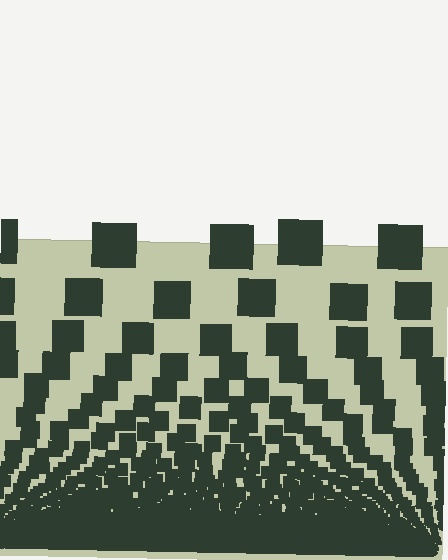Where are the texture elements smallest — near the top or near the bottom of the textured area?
Near the bottom.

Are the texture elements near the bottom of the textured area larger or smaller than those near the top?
Smaller. The gradient is inverted — elements near the bottom are smaller and denser.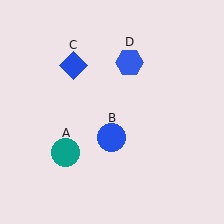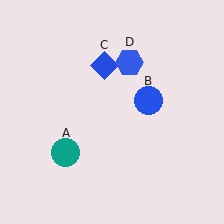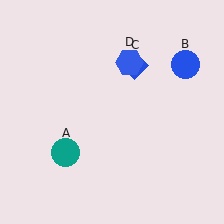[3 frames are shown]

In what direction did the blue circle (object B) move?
The blue circle (object B) moved up and to the right.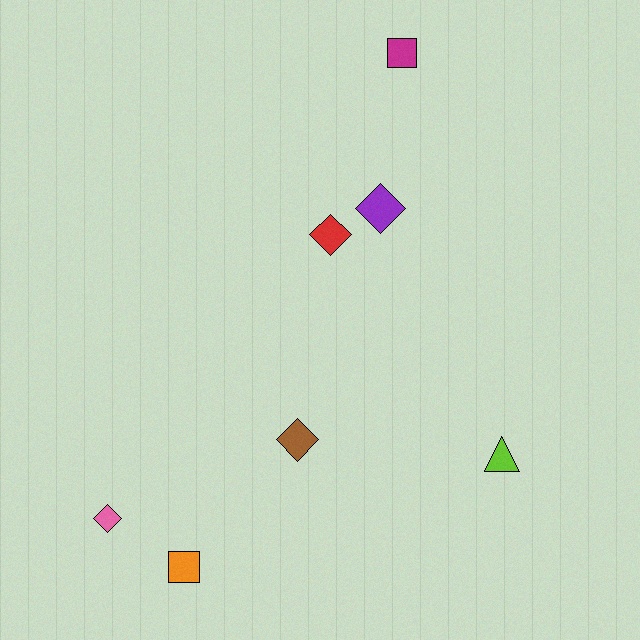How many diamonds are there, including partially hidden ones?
There are 4 diamonds.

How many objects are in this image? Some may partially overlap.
There are 7 objects.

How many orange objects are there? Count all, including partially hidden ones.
There is 1 orange object.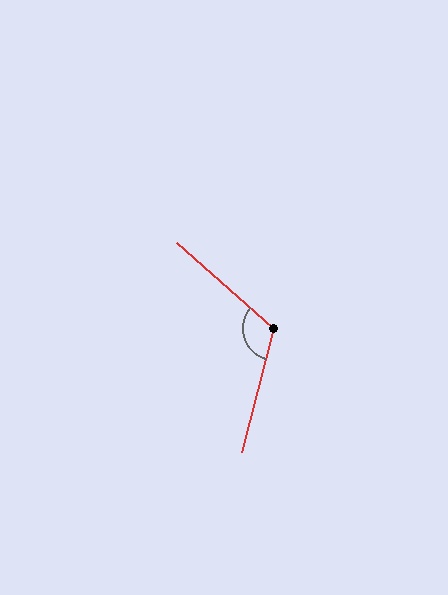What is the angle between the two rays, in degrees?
Approximately 117 degrees.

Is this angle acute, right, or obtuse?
It is obtuse.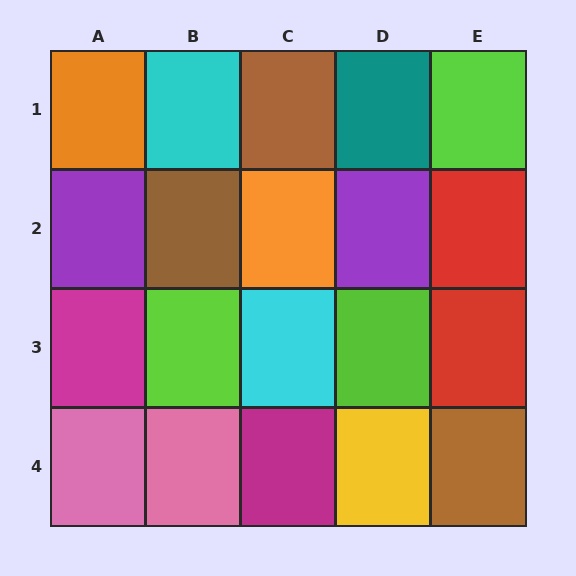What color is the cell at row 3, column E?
Red.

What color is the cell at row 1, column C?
Brown.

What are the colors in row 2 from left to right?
Purple, brown, orange, purple, red.